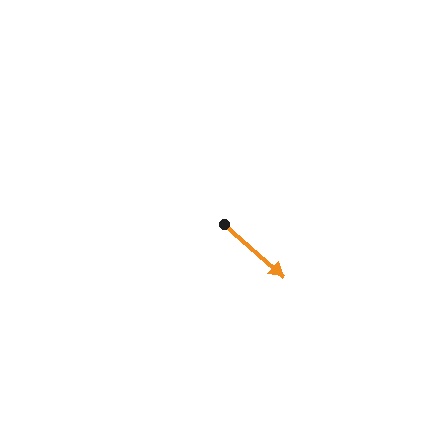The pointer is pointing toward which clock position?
Roughly 4 o'clock.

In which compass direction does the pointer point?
Southeast.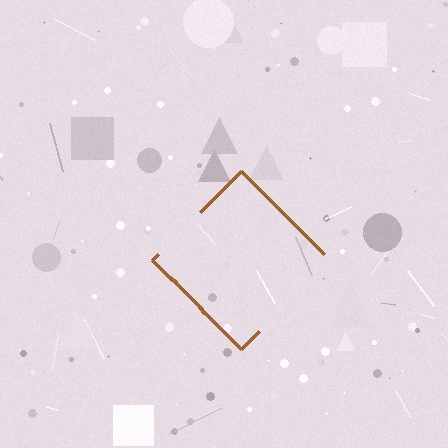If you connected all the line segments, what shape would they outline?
They would outline a diamond.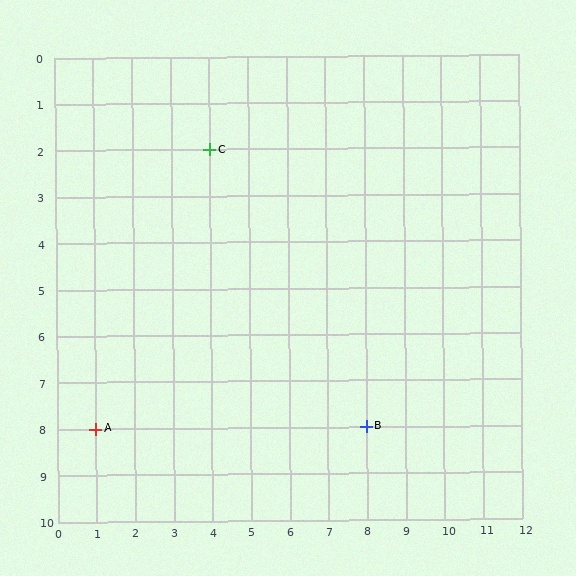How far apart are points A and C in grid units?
Points A and C are 3 columns and 6 rows apart (about 6.7 grid units diagonally).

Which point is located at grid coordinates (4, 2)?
Point C is at (4, 2).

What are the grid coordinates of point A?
Point A is at grid coordinates (1, 8).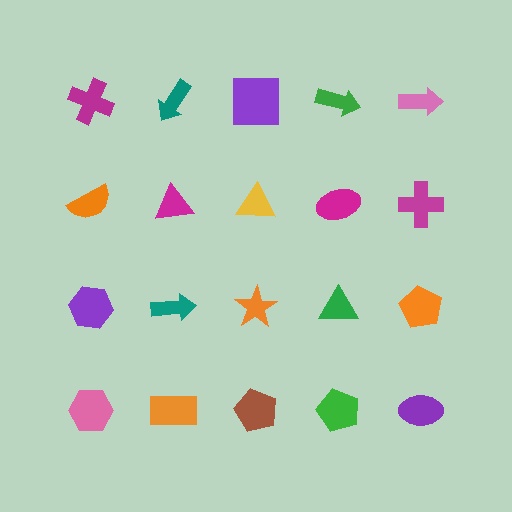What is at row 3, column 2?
A teal arrow.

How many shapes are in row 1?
5 shapes.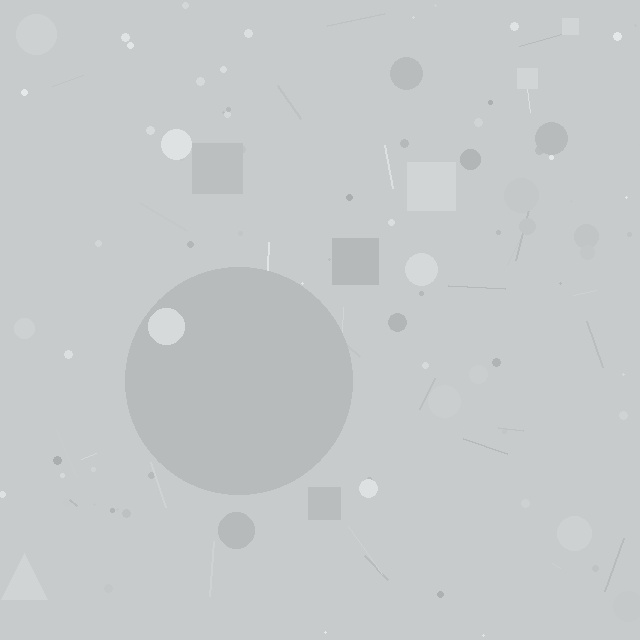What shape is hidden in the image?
A circle is hidden in the image.